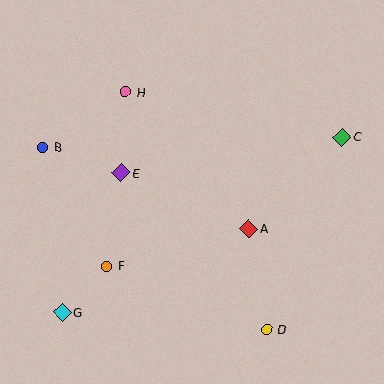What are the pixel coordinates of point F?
Point F is at (107, 266).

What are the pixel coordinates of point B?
Point B is at (43, 148).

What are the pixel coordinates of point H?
Point H is at (125, 92).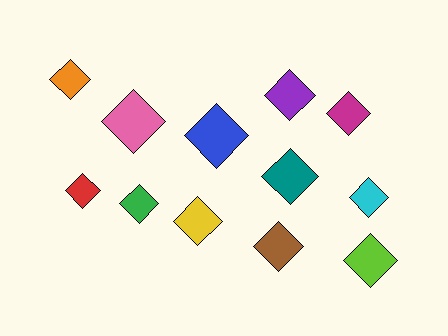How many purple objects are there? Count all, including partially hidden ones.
There is 1 purple object.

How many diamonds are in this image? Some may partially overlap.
There are 12 diamonds.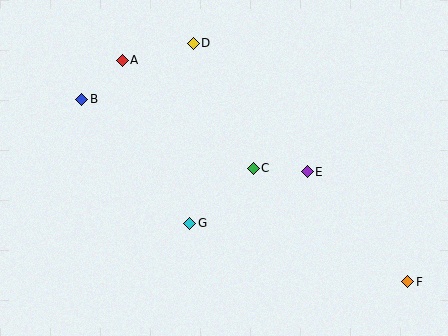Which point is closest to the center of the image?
Point C at (253, 168) is closest to the center.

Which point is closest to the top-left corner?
Point B is closest to the top-left corner.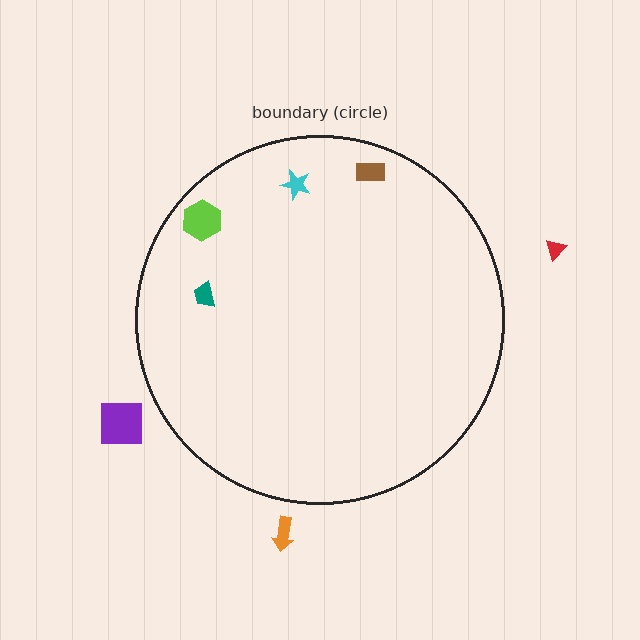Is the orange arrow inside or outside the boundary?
Outside.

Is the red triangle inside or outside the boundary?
Outside.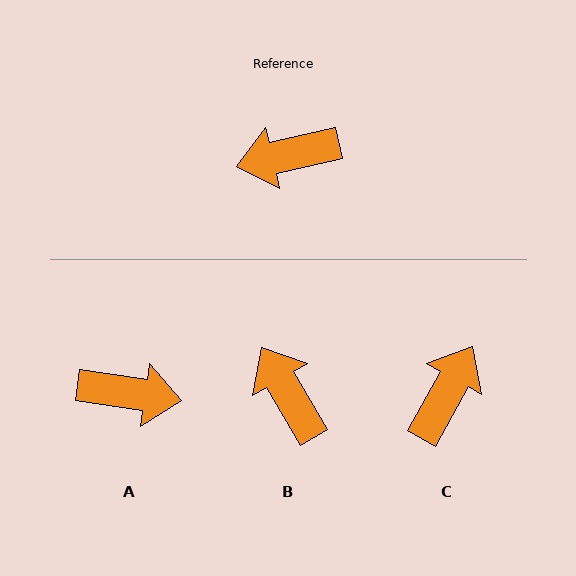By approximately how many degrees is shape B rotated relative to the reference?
Approximately 72 degrees clockwise.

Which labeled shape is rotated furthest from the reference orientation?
A, about 159 degrees away.